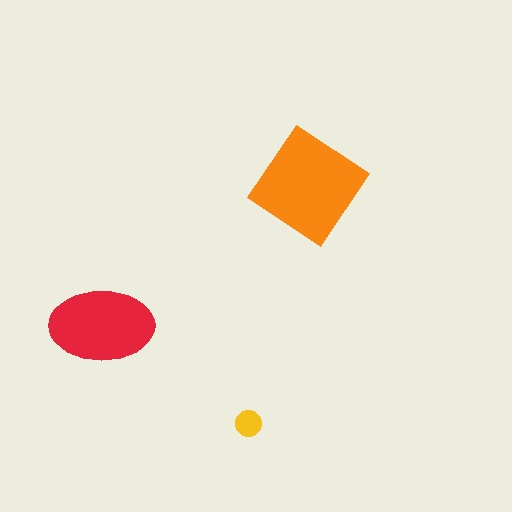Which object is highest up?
The orange diamond is topmost.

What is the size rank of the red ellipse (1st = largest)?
2nd.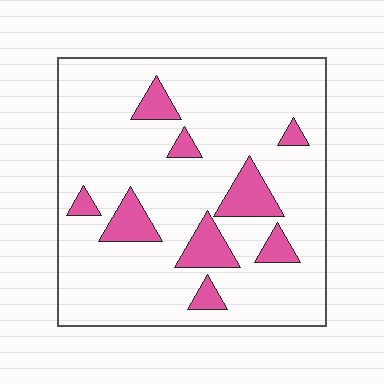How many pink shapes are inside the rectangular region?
9.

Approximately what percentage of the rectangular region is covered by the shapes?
Approximately 15%.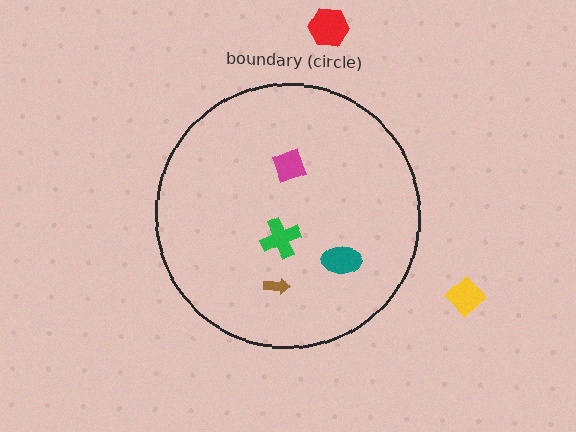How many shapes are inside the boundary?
4 inside, 2 outside.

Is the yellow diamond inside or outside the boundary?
Outside.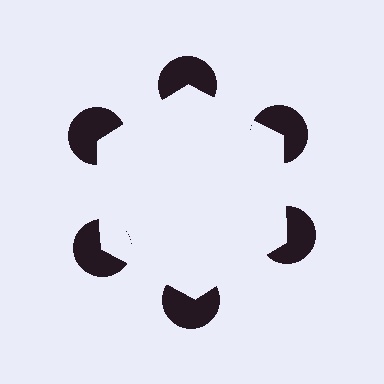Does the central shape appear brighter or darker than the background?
It typically appears slightly brighter than the background, even though no actual brightness change is drawn.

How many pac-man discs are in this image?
There are 6 — one at each vertex of the illusory hexagon.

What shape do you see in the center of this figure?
An illusory hexagon — its edges are inferred from the aligned wedge cuts in the pac-man discs, not physically drawn.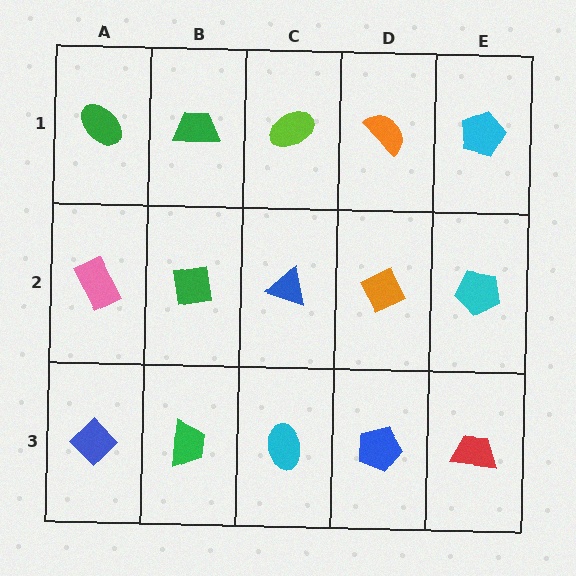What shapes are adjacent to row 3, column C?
A blue triangle (row 2, column C), a green trapezoid (row 3, column B), a blue pentagon (row 3, column D).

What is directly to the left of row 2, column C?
A green square.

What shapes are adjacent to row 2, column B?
A green trapezoid (row 1, column B), a green trapezoid (row 3, column B), a pink rectangle (row 2, column A), a blue triangle (row 2, column C).